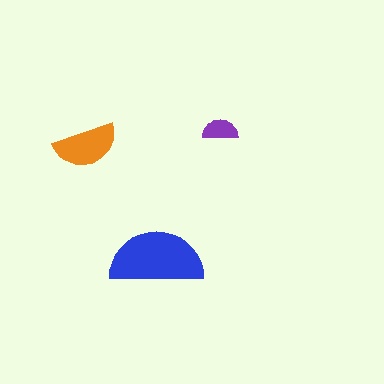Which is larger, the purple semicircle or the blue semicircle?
The blue one.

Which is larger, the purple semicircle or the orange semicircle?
The orange one.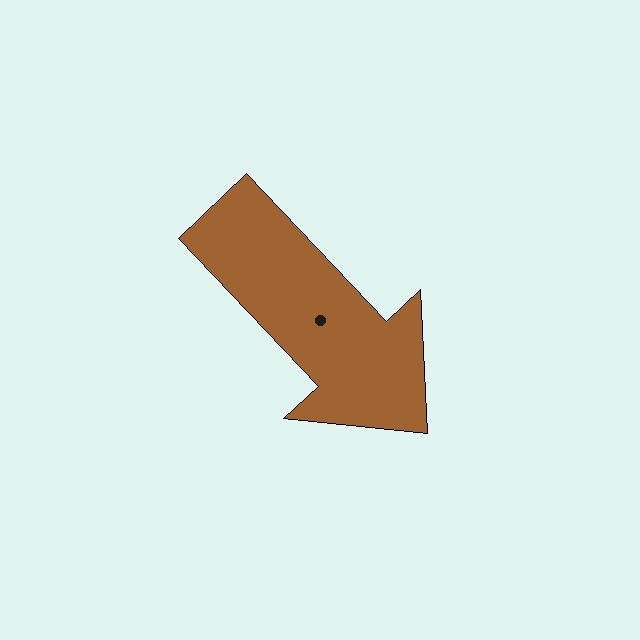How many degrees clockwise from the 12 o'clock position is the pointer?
Approximately 137 degrees.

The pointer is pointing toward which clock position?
Roughly 5 o'clock.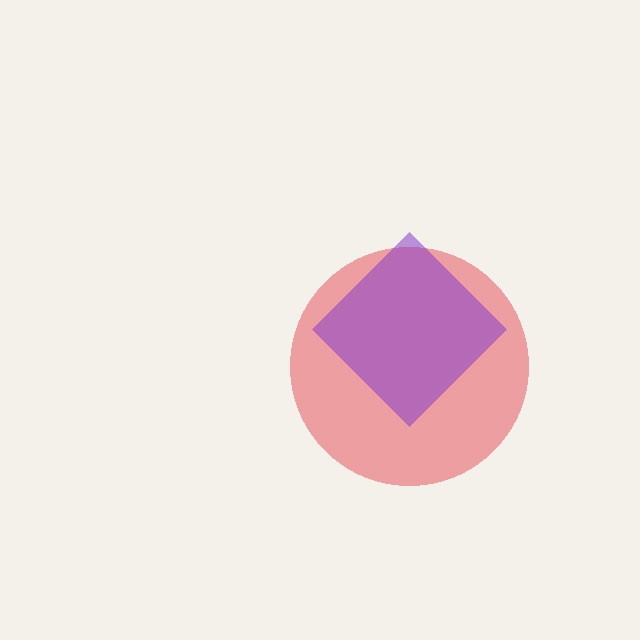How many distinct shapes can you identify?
There are 2 distinct shapes: a red circle, a purple diamond.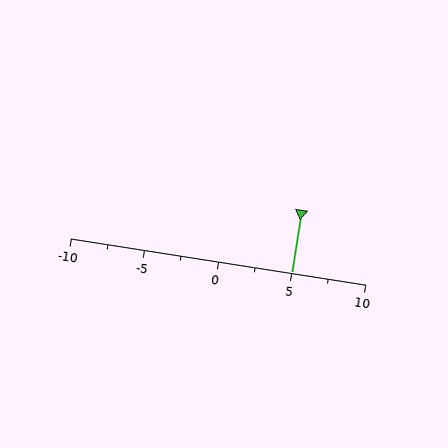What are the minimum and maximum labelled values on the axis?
The axis runs from -10 to 10.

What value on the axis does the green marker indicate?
The marker indicates approximately 5.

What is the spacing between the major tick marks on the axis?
The major ticks are spaced 5 apart.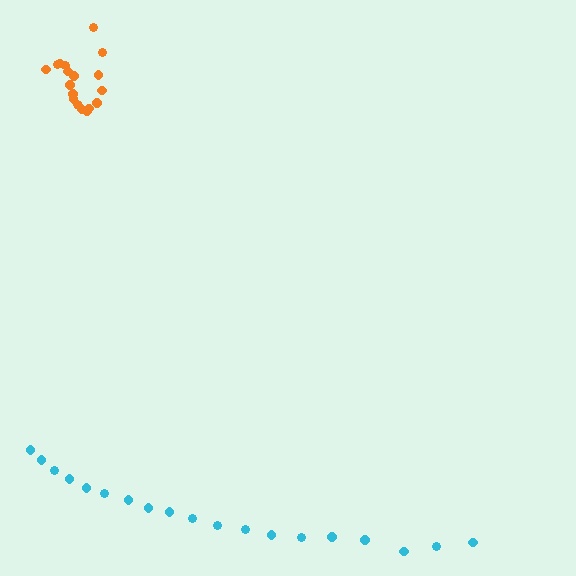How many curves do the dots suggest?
There are 2 distinct paths.